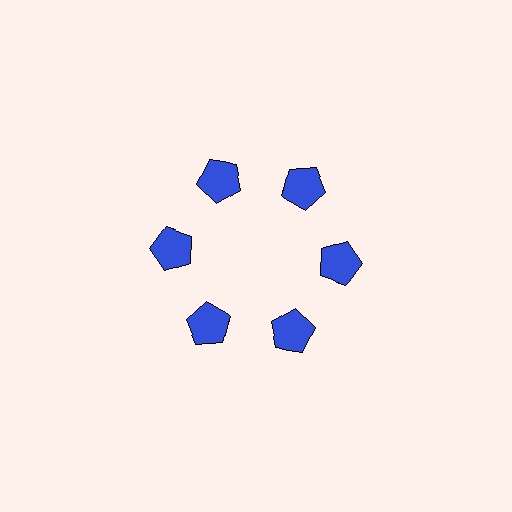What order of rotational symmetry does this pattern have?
This pattern has 6-fold rotational symmetry.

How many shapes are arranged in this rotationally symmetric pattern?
There are 6 shapes, arranged in 6 groups of 1.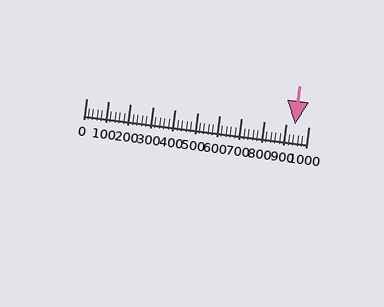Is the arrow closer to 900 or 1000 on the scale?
The arrow is closer to 900.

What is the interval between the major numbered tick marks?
The major tick marks are spaced 100 units apart.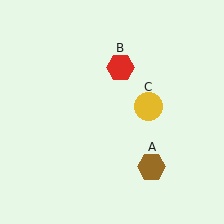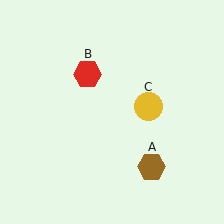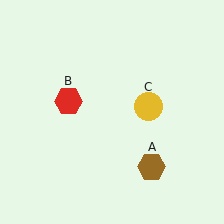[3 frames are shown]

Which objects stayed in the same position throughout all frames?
Brown hexagon (object A) and yellow circle (object C) remained stationary.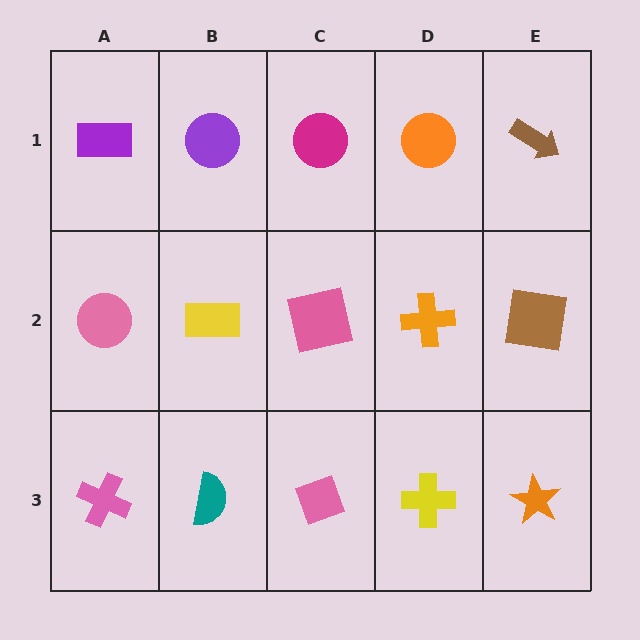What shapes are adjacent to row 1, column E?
A brown square (row 2, column E), an orange circle (row 1, column D).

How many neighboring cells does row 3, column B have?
3.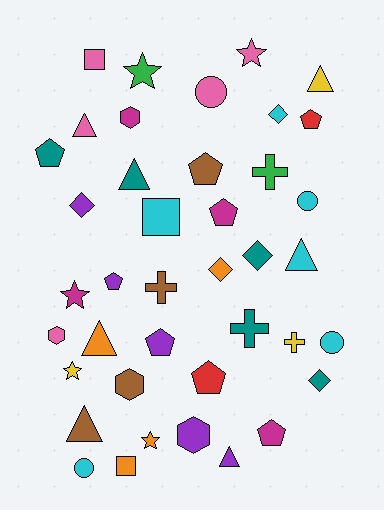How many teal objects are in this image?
There are 5 teal objects.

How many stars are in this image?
There are 5 stars.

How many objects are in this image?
There are 40 objects.